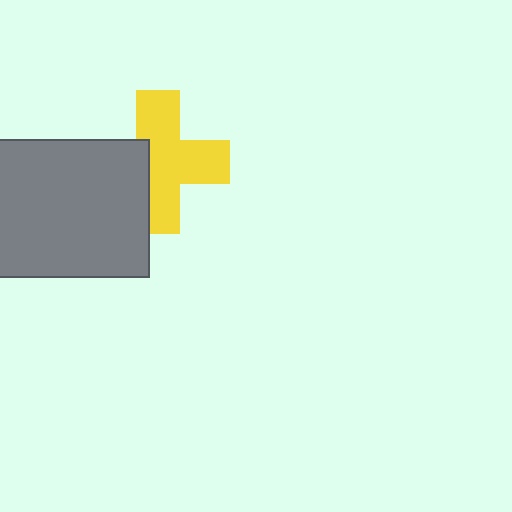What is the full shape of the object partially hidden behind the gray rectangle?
The partially hidden object is a yellow cross.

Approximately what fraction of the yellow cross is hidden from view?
Roughly 33% of the yellow cross is hidden behind the gray rectangle.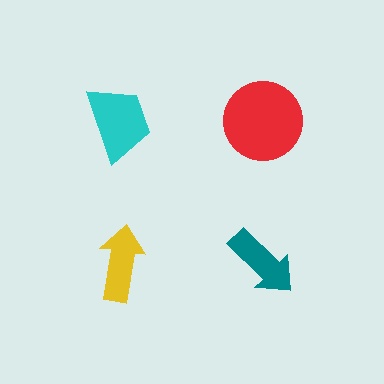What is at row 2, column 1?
A yellow arrow.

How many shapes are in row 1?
2 shapes.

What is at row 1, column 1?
A cyan trapezoid.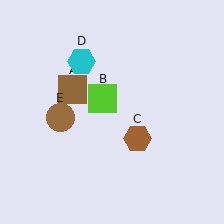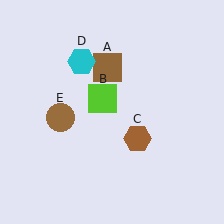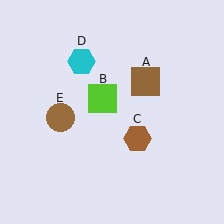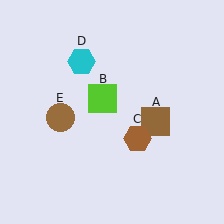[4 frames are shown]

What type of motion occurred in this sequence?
The brown square (object A) rotated clockwise around the center of the scene.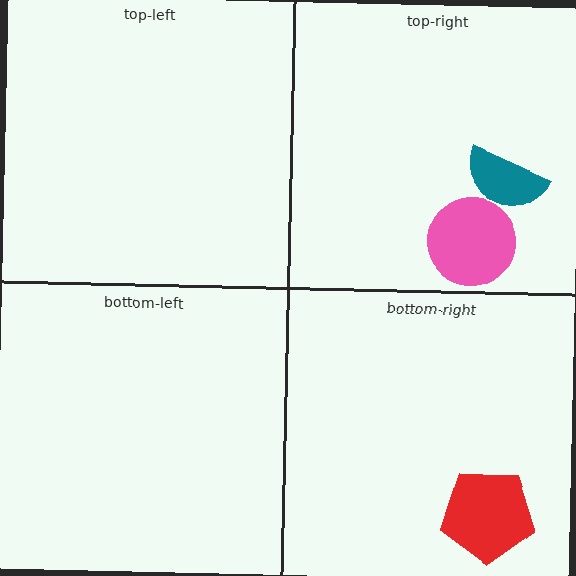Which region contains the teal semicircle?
The top-right region.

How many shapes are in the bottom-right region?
1.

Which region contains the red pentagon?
The bottom-right region.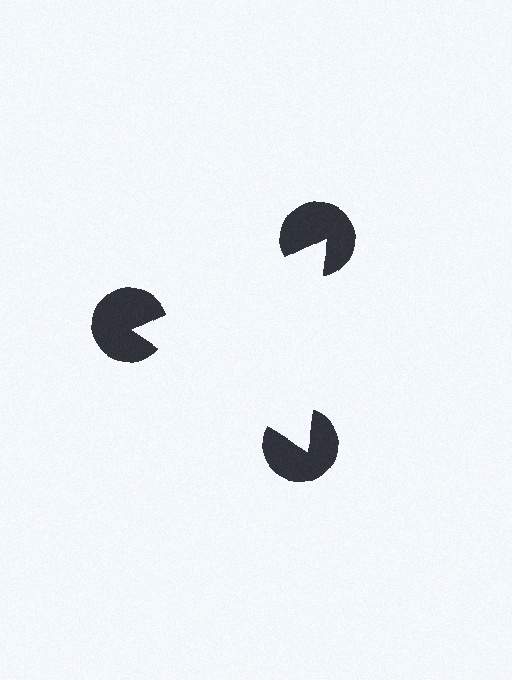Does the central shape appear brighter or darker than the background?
It typically appears slightly brighter than the background, even though no actual brightness change is drawn.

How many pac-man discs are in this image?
There are 3 — one at each vertex of the illusory triangle.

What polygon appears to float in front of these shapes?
An illusory triangle — its edges are inferred from the aligned wedge cuts in the pac-man discs, not physically drawn.